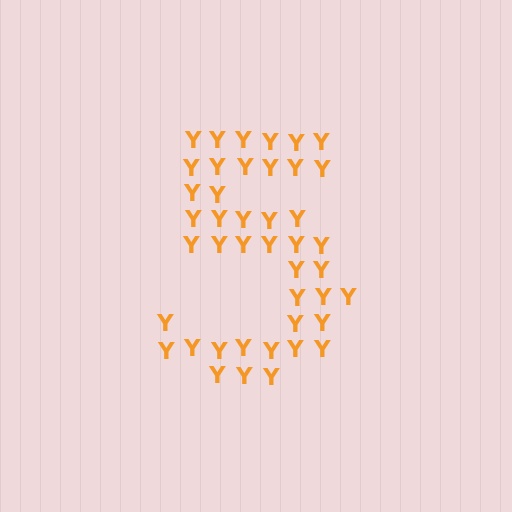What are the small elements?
The small elements are letter Y's.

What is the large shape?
The large shape is the digit 5.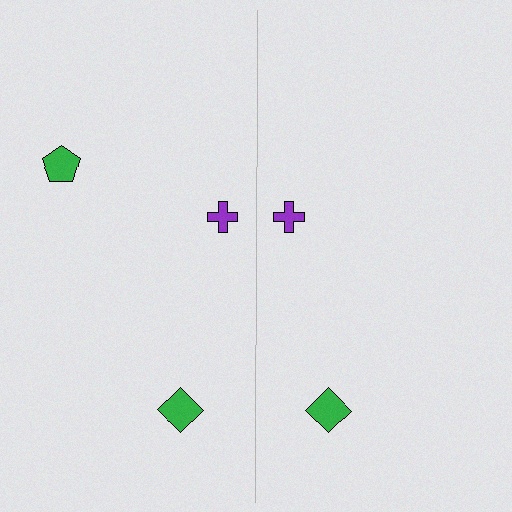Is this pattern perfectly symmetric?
No, the pattern is not perfectly symmetric. A green pentagon is missing from the right side.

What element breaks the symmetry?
A green pentagon is missing from the right side.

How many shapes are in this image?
There are 5 shapes in this image.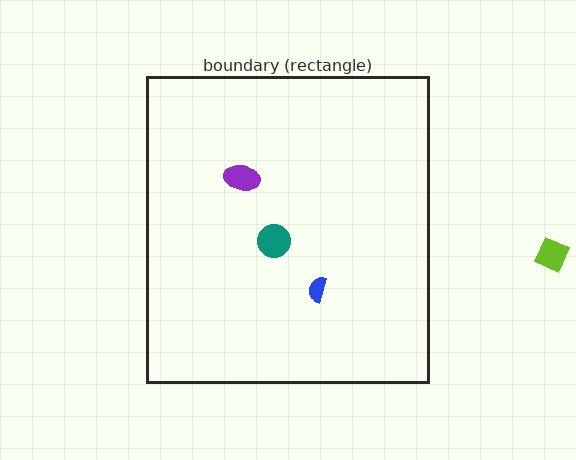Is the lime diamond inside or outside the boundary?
Outside.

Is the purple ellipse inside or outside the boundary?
Inside.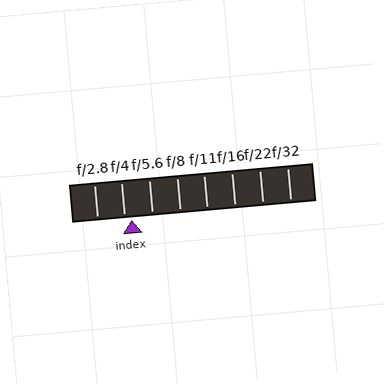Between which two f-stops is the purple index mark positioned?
The index mark is between f/4 and f/5.6.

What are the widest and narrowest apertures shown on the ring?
The widest aperture shown is f/2.8 and the narrowest is f/32.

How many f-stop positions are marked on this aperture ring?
There are 8 f-stop positions marked.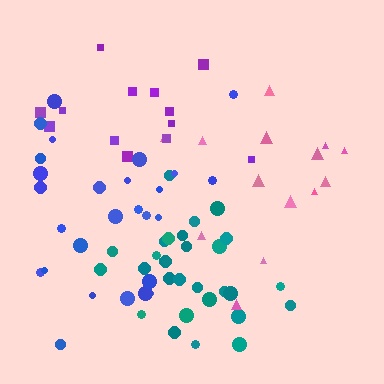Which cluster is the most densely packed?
Teal.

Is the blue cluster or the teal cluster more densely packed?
Teal.